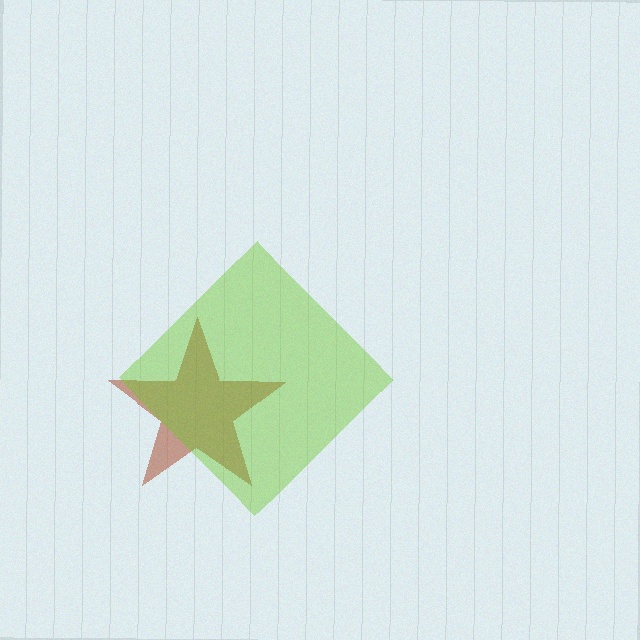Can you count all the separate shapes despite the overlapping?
Yes, there are 2 separate shapes.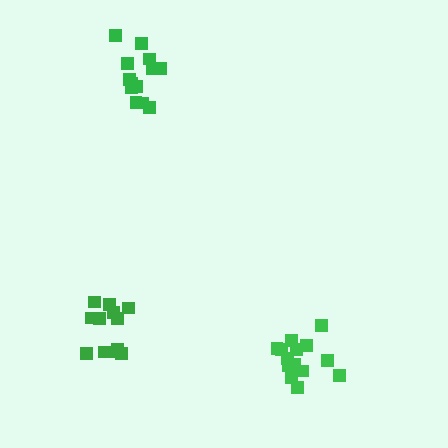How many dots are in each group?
Group 1: 12 dots, Group 2: 15 dots, Group 3: 13 dots (40 total).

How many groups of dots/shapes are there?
There are 3 groups.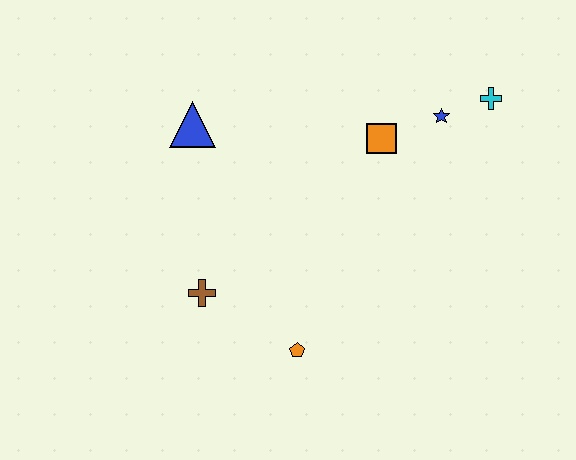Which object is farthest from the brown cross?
The cyan cross is farthest from the brown cross.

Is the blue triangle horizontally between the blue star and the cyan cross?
No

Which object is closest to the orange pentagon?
The brown cross is closest to the orange pentagon.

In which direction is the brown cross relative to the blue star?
The brown cross is to the left of the blue star.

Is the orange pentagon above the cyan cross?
No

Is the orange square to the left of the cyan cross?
Yes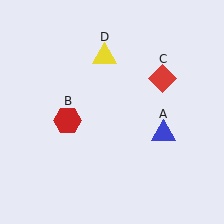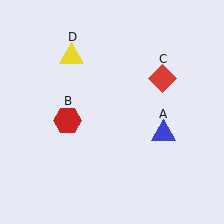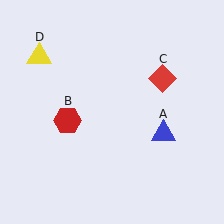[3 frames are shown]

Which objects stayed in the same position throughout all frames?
Blue triangle (object A) and red hexagon (object B) and red diamond (object C) remained stationary.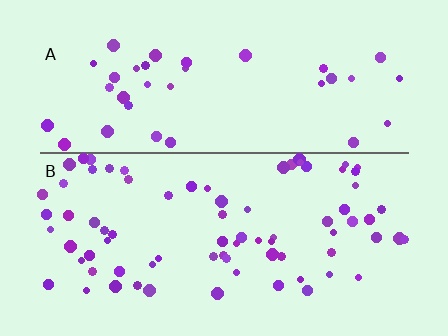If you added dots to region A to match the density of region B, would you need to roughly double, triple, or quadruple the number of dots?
Approximately double.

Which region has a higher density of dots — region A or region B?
B (the bottom).